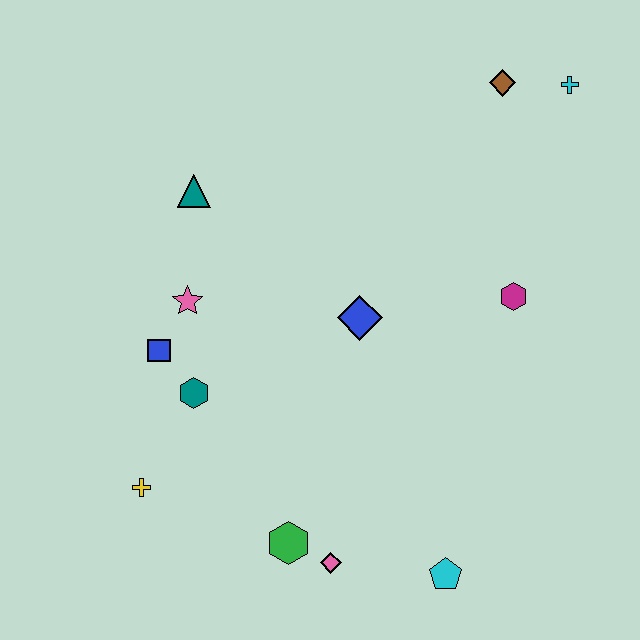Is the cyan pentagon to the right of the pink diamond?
Yes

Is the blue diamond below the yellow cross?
No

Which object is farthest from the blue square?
The cyan cross is farthest from the blue square.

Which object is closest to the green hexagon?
The pink diamond is closest to the green hexagon.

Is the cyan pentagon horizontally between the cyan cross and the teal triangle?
Yes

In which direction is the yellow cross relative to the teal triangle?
The yellow cross is below the teal triangle.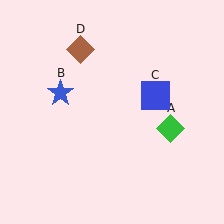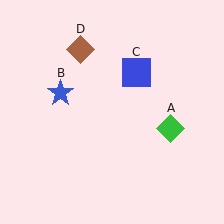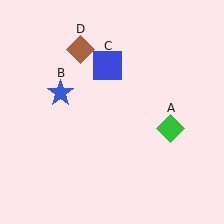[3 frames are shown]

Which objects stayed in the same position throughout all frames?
Green diamond (object A) and blue star (object B) and brown diamond (object D) remained stationary.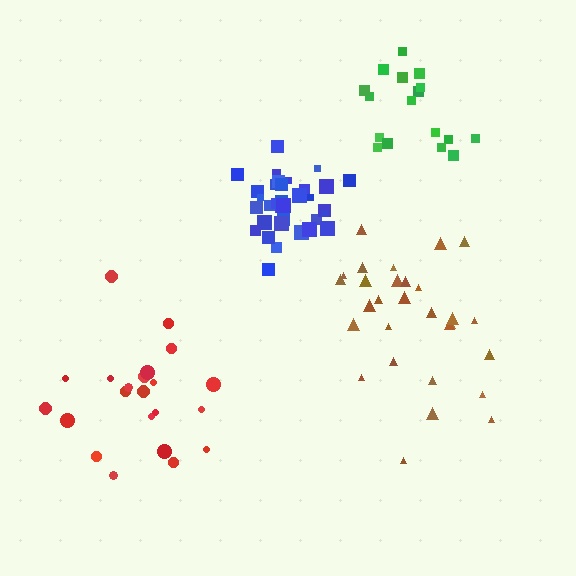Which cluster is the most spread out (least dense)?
Green.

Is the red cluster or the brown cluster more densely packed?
Brown.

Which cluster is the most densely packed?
Blue.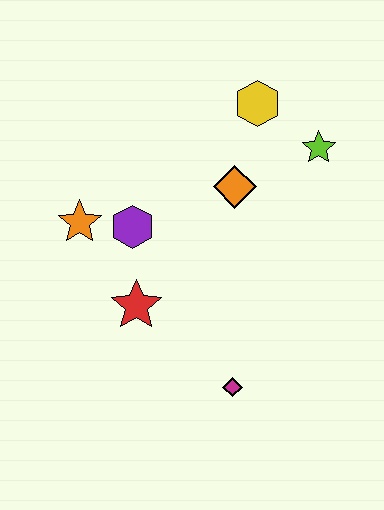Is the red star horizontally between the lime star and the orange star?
Yes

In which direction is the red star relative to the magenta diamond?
The red star is to the left of the magenta diamond.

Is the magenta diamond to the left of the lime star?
Yes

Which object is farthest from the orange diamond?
The magenta diamond is farthest from the orange diamond.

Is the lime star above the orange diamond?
Yes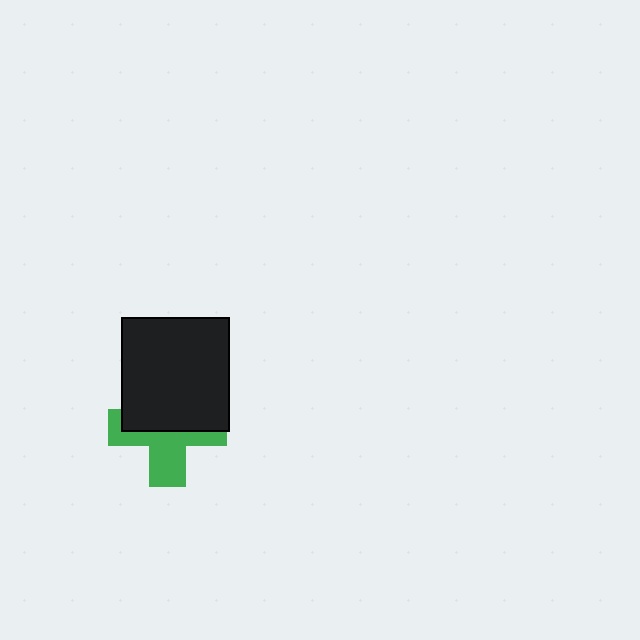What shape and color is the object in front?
The object in front is a black rectangle.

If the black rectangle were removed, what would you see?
You would see the complete green cross.